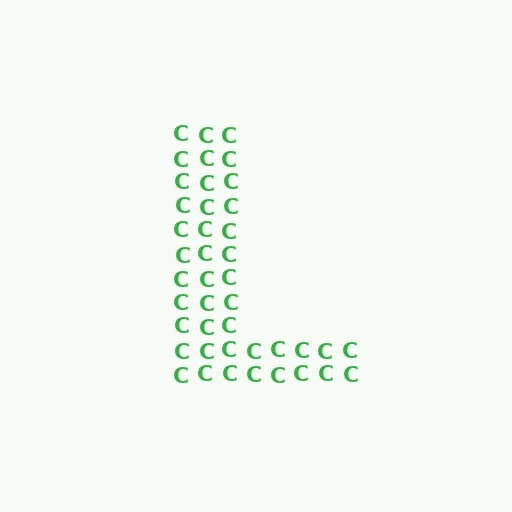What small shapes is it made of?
It is made of small letter C's.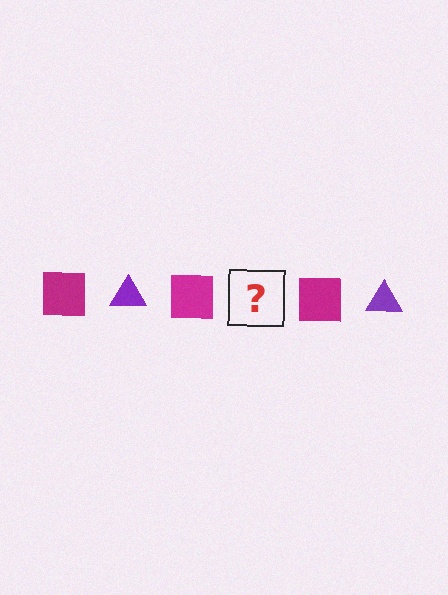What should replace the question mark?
The question mark should be replaced with a purple triangle.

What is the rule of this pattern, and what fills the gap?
The rule is that the pattern alternates between magenta square and purple triangle. The gap should be filled with a purple triangle.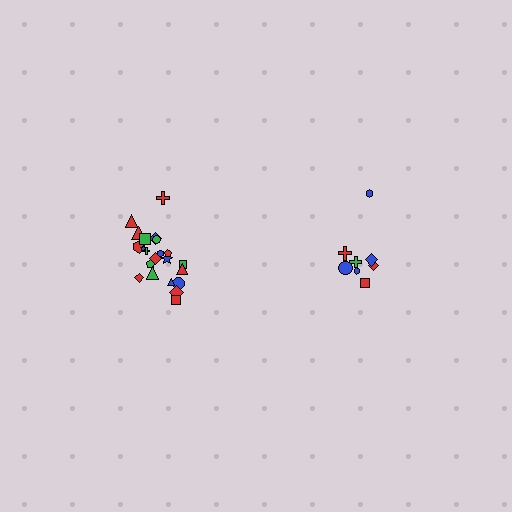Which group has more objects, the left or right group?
The left group.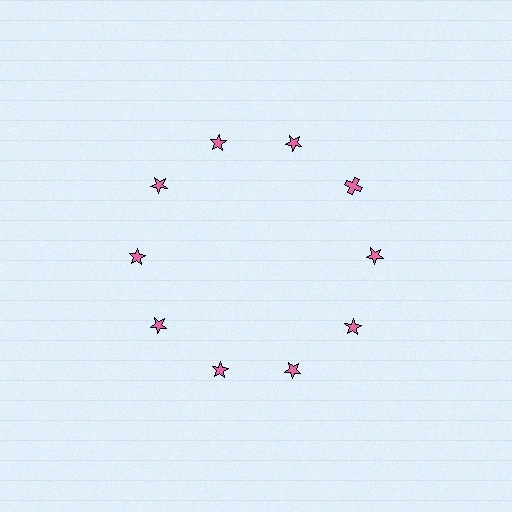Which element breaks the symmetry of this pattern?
The pink cross at roughly the 2 o'clock position breaks the symmetry. All other shapes are pink stars.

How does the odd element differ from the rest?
It has a different shape: cross instead of star.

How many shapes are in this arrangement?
There are 10 shapes arranged in a ring pattern.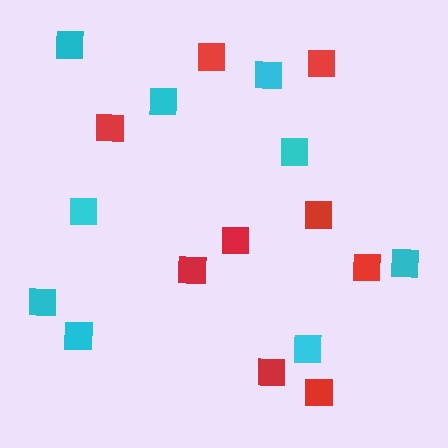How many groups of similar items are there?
There are 2 groups: one group of cyan squares (9) and one group of red squares (9).